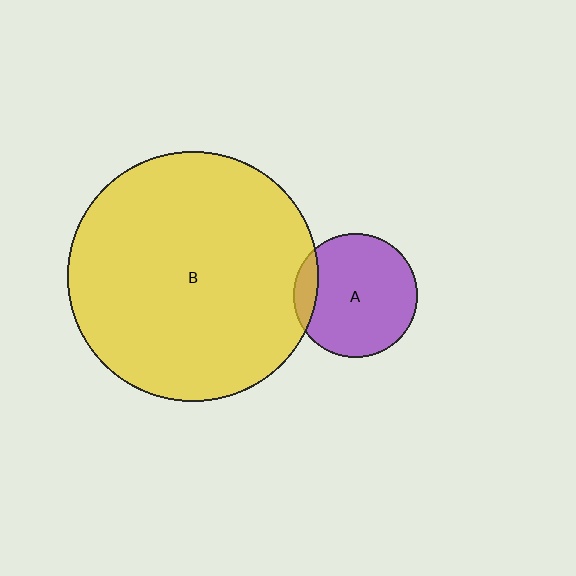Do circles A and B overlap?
Yes.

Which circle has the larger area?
Circle B (yellow).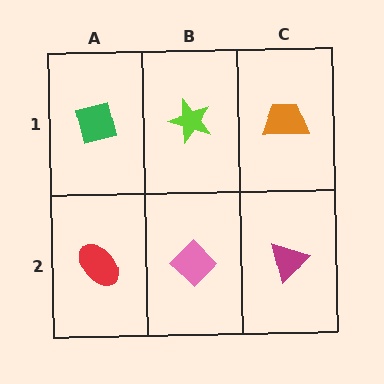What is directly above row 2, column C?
An orange trapezoid.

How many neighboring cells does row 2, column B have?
3.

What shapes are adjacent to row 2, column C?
An orange trapezoid (row 1, column C), a pink diamond (row 2, column B).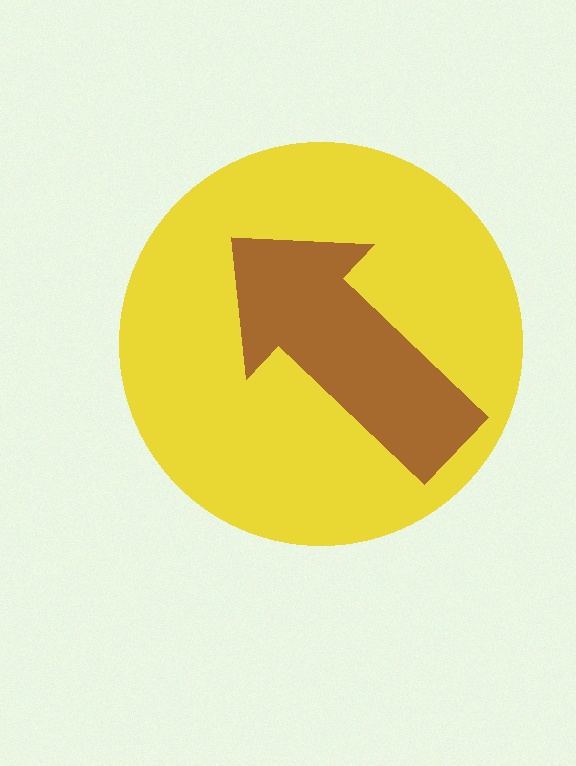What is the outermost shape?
The yellow circle.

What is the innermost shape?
The brown arrow.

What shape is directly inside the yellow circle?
The brown arrow.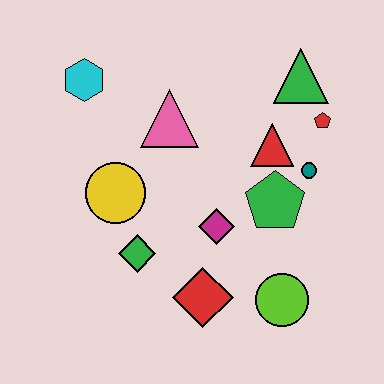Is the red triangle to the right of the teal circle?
No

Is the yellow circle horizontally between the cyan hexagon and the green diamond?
Yes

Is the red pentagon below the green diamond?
No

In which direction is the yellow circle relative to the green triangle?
The yellow circle is to the left of the green triangle.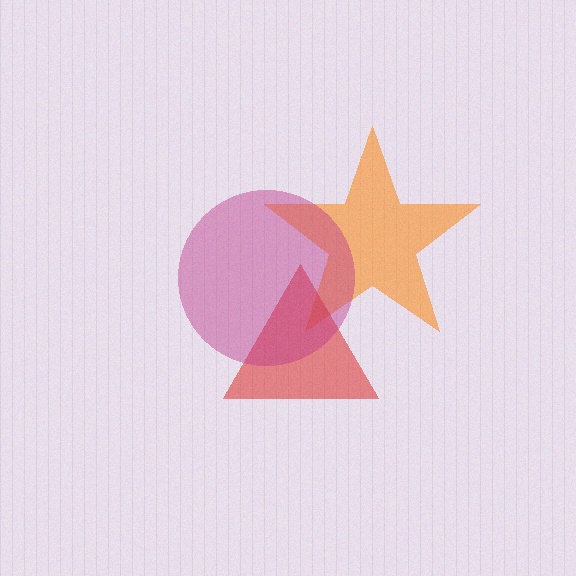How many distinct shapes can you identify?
There are 3 distinct shapes: an orange star, a red triangle, a magenta circle.